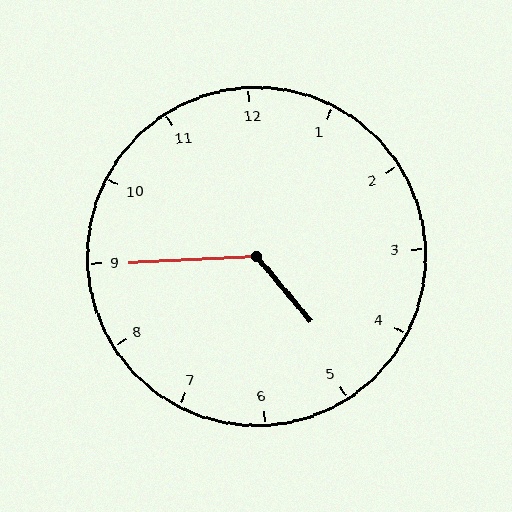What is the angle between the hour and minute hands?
Approximately 128 degrees.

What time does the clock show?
4:45.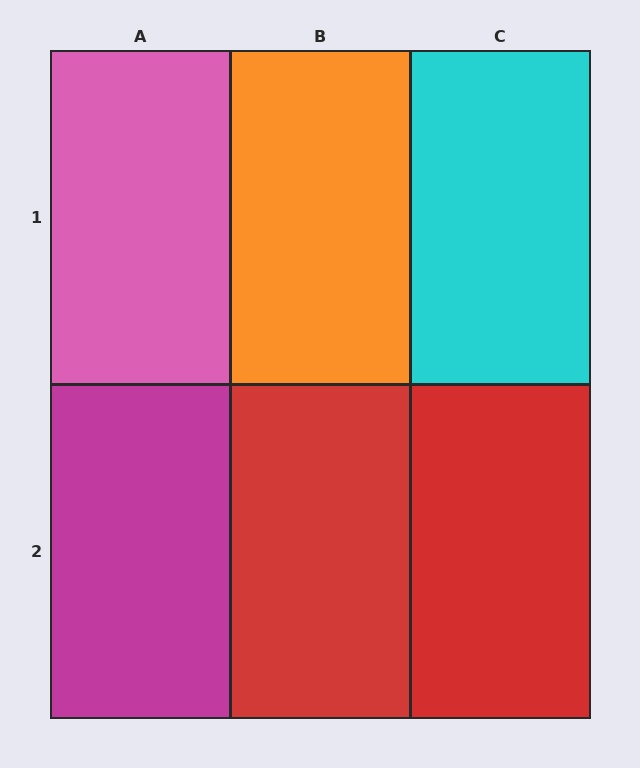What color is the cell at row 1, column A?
Pink.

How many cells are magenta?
1 cell is magenta.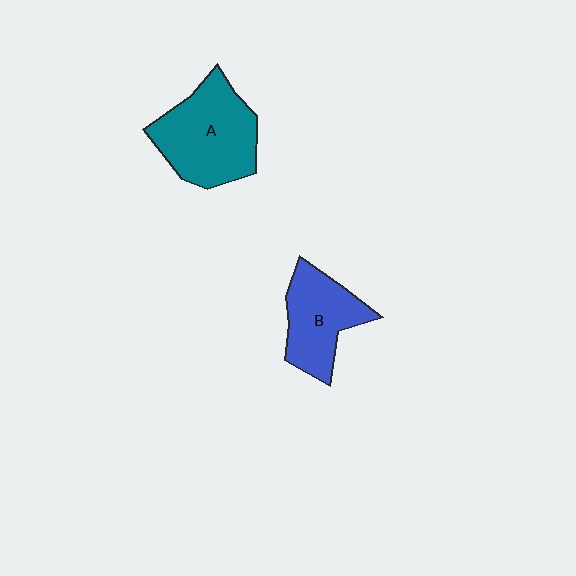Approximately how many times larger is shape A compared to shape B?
Approximately 1.4 times.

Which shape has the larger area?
Shape A (teal).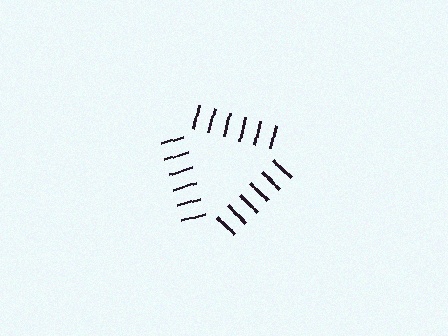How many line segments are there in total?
18 — 6 along each of the 3 edges.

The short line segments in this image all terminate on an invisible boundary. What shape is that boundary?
An illusory triangle — the line segments terminate on its edges but no continuous stroke is drawn.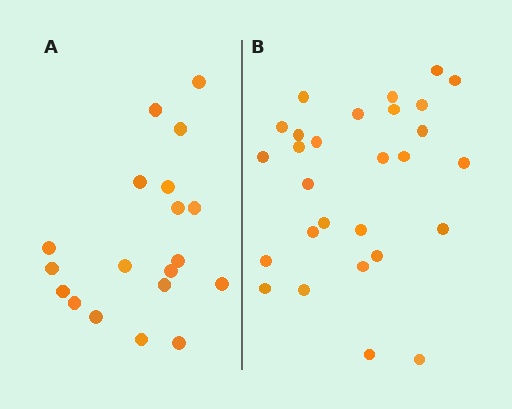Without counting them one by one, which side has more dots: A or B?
Region B (the right region) has more dots.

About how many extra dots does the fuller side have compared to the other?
Region B has roughly 8 or so more dots than region A.